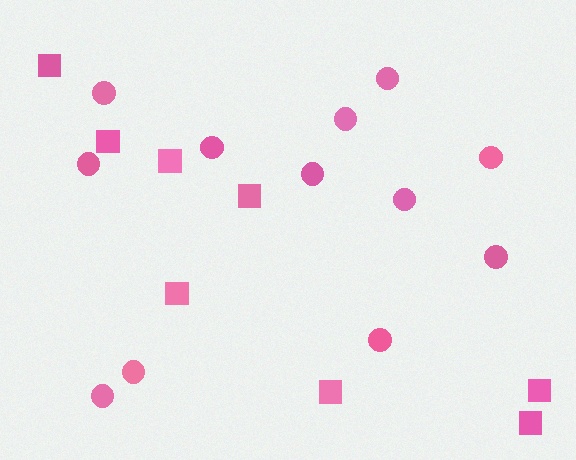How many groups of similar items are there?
There are 2 groups: one group of squares (8) and one group of circles (12).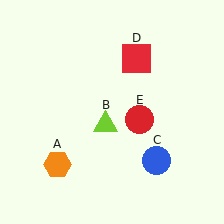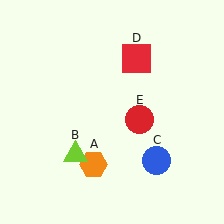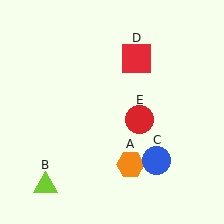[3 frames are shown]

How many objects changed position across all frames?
2 objects changed position: orange hexagon (object A), lime triangle (object B).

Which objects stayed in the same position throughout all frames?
Blue circle (object C) and red square (object D) and red circle (object E) remained stationary.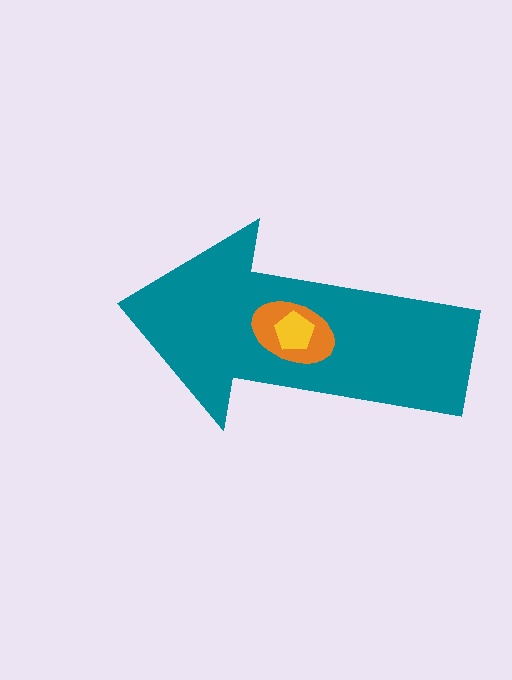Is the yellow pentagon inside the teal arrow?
Yes.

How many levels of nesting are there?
3.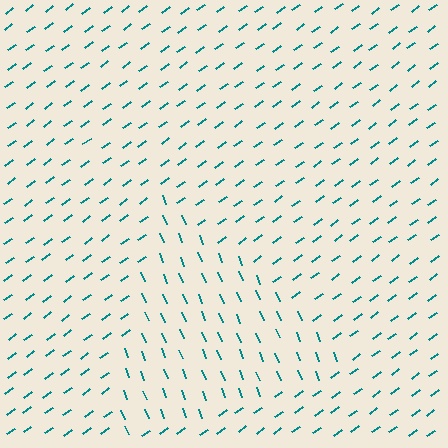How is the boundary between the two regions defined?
The boundary is defined purely by a change in line orientation (approximately 76 degrees difference). All lines are the same color and thickness.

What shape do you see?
I see a triangle.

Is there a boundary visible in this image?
Yes, there is a texture boundary formed by a change in line orientation.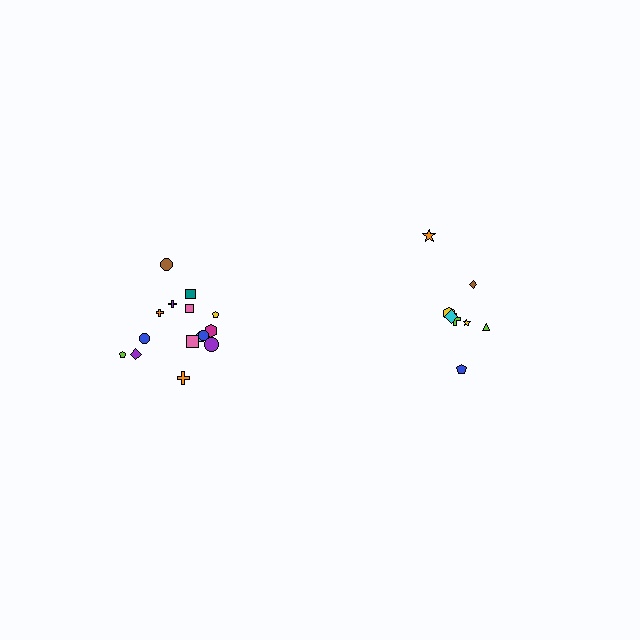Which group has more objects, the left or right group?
The left group.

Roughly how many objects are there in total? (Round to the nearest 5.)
Roughly 25 objects in total.